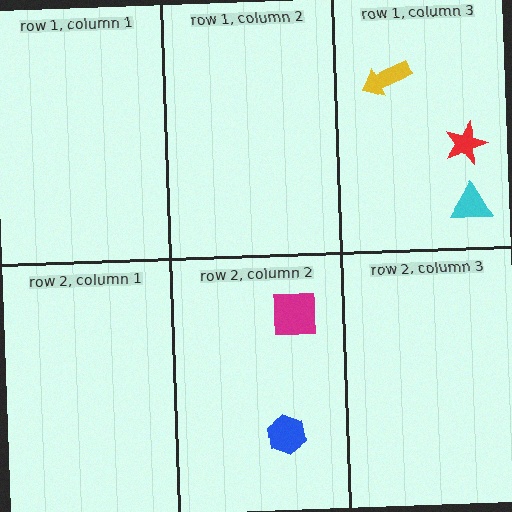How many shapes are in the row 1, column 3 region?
3.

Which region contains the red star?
The row 1, column 3 region.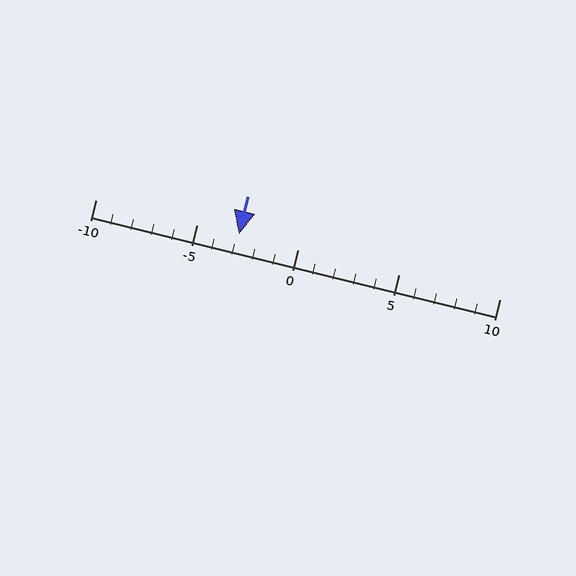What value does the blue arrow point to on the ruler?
The blue arrow points to approximately -3.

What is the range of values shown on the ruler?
The ruler shows values from -10 to 10.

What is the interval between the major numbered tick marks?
The major tick marks are spaced 5 units apart.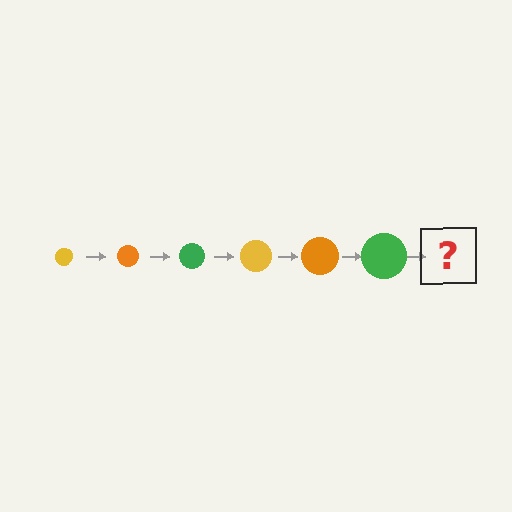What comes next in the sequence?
The next element should be a yellow circle, larger than the previous one.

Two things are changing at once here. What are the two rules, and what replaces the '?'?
The two rules are that the circle grows larger each step and the color cycles through yellow, orange, and green. The '?' should be a yellow circle, larger than the previous one.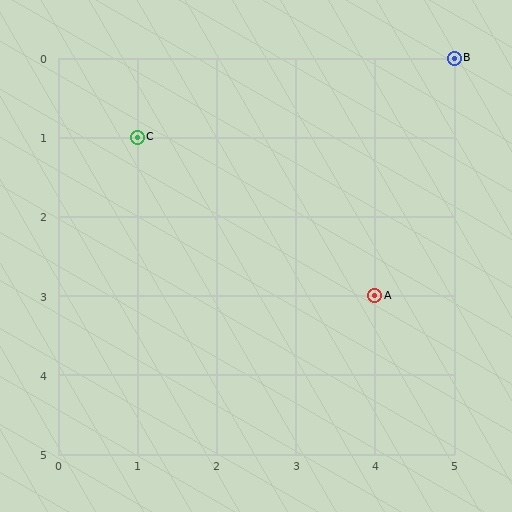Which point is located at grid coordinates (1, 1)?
Point C is at (1, 1).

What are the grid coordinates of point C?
Point C is at grid coordinates (1, 1).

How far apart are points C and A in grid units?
Points C and A are 3 columns and 2 rows apart (about 3.6 grid units diagonally).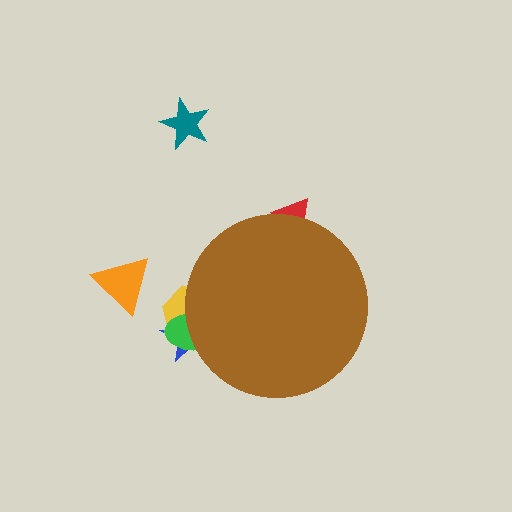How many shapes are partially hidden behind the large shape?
4 shapes are partially hidden.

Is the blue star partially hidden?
Yes, the blue star is partially hidden behind the brown circle.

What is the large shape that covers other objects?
A brown circle.